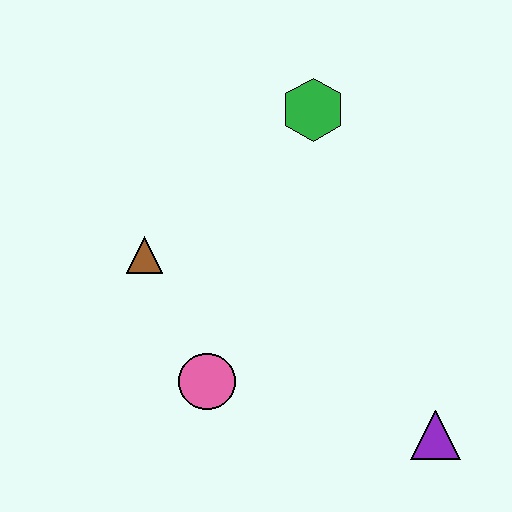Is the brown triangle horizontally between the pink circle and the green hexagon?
No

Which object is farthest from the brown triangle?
The purple triangle is farthest from the brown triangle.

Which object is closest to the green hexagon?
The brown triangle is closest to the green hexagon.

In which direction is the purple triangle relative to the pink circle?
The purple triangle is to the right of the pink circle.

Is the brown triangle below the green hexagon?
Yes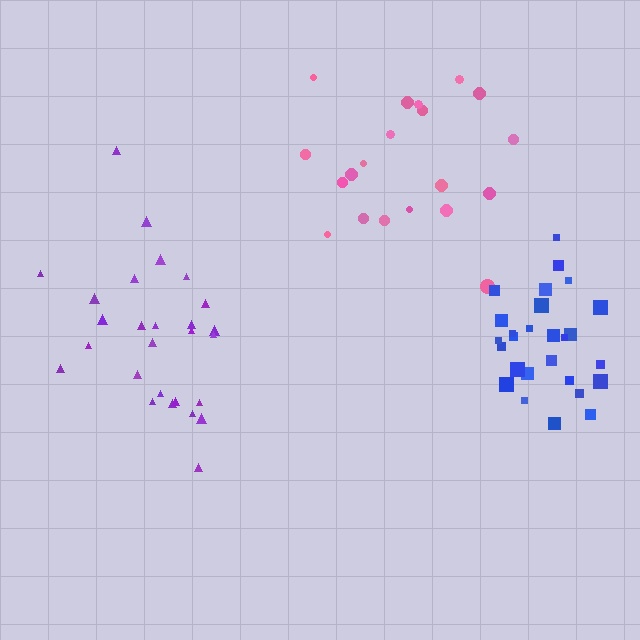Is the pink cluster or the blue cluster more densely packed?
Blue.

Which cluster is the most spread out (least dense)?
Pink.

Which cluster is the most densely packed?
Blue.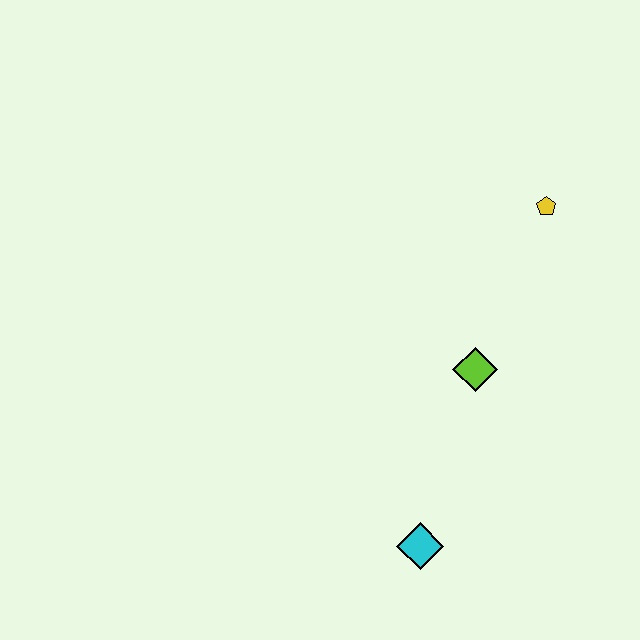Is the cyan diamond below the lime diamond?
Yes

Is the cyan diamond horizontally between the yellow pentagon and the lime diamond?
No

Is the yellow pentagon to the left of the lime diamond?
No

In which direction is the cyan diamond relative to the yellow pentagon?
The cyan diamond is below the yellow pentagon.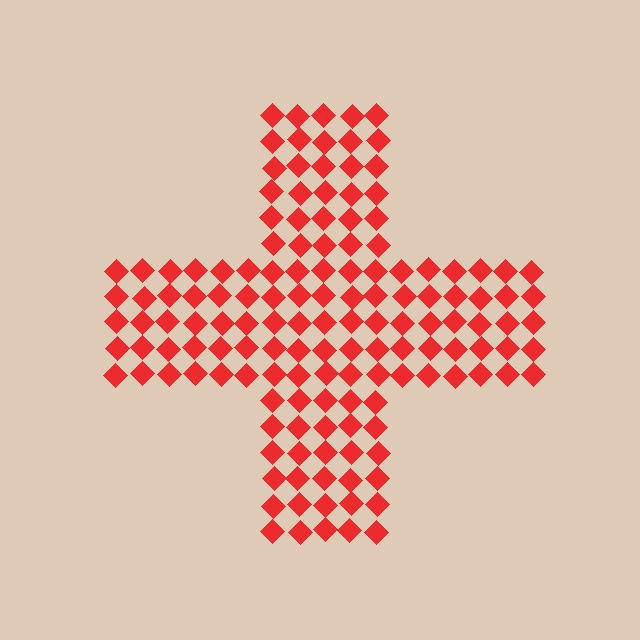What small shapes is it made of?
It is made of small diamonds.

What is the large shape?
The large shape is a cross.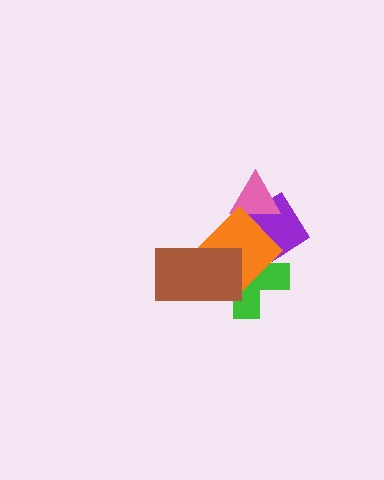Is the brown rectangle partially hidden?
No, no other shape covers it.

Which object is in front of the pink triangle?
The orange diamond is in front of the pink triangle.